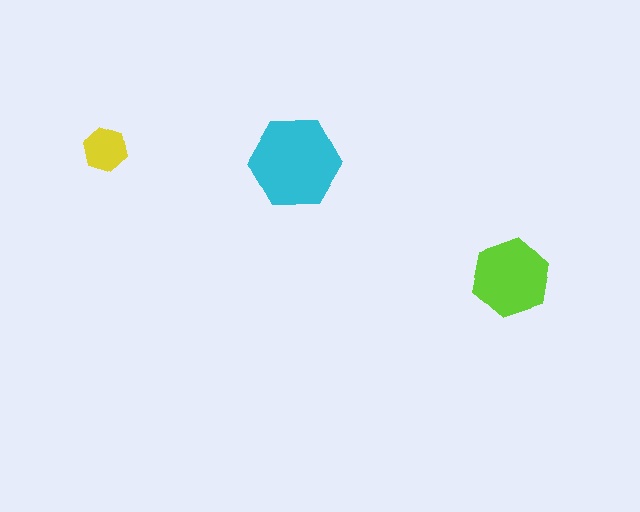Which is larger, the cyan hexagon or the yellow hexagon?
The cyan one.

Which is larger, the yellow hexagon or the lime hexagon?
The lime one.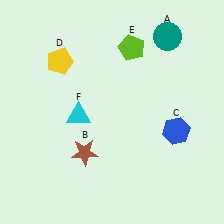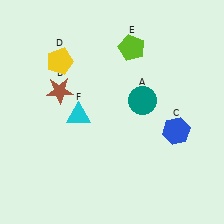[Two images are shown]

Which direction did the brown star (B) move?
The brown star (B) moved up.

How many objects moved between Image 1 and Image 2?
2 objects moved between the two images.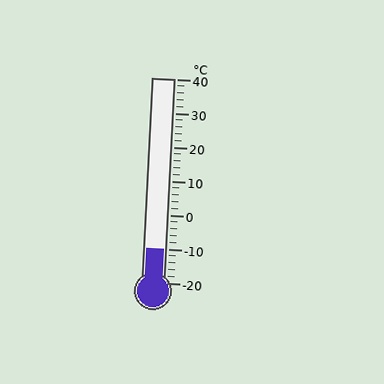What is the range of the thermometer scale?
The thermometer scale ranges from -20°C to 40°C.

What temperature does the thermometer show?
The thermometer shows approximately -10°C.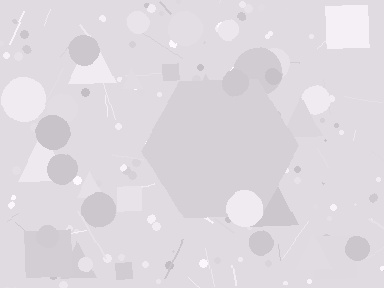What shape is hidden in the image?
A hexagon is hidden in the image.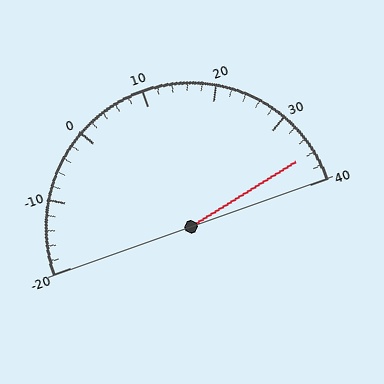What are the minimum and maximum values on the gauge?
The gauge ranges from -20 to 40.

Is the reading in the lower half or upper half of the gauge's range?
The reading is in the upper half of the range (-20 to 40).